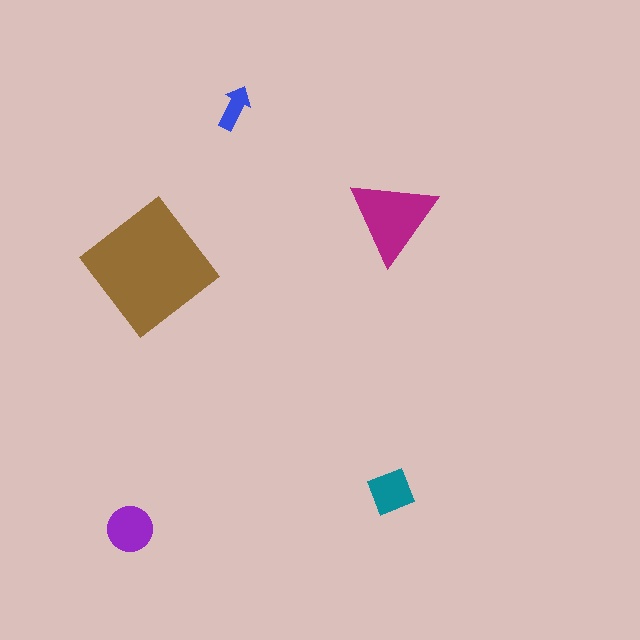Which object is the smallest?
The blue arrow.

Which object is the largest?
The brown diamond.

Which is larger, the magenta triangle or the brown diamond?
The brown diamond.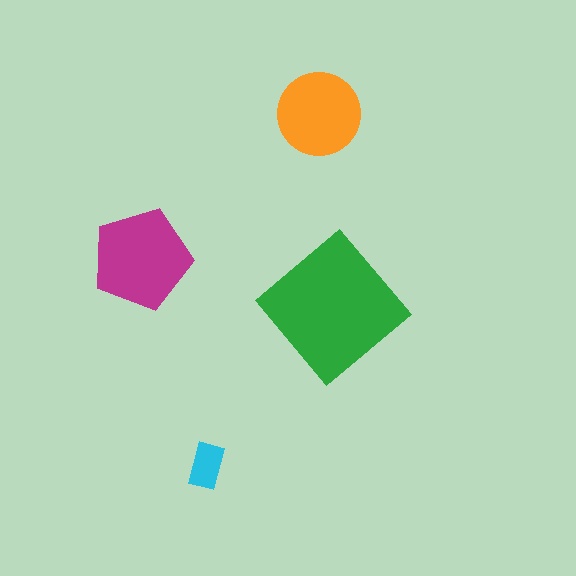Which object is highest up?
The orange circle is topmost.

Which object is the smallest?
The cyan rectangle.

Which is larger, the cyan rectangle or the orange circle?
The orange circle.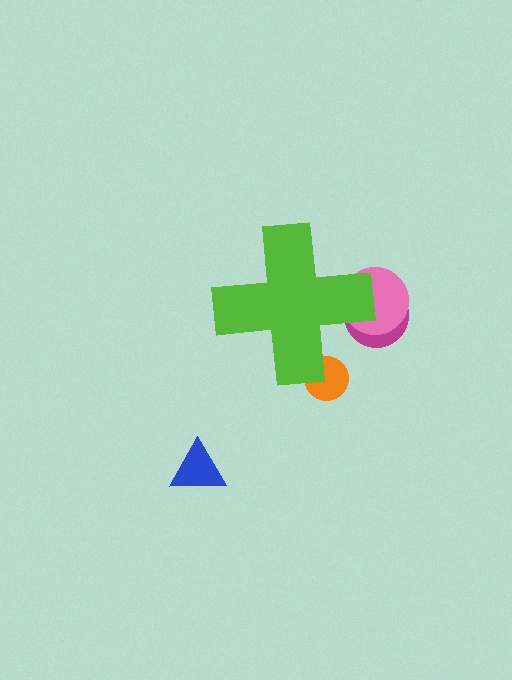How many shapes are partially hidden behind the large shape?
3 shapes are partially hidden.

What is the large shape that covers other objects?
A lime cross.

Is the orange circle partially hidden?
Yes, the orange circle is partially hidden behind the lime cross.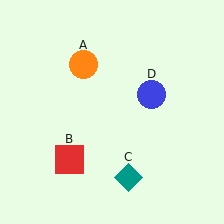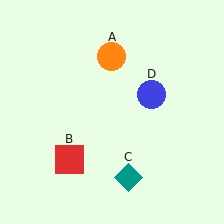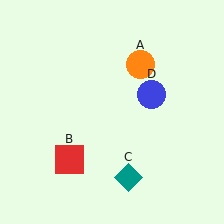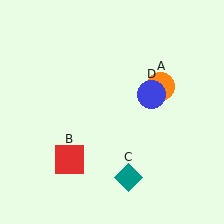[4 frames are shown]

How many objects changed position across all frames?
1 object changed position: orange circle (object A).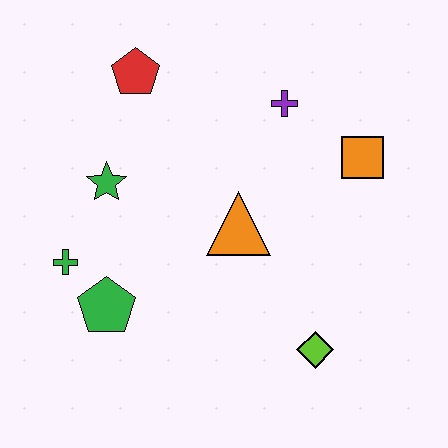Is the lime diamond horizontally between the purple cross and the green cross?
No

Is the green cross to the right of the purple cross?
No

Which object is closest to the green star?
The green cross is closest to the green star.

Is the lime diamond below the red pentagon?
Yes